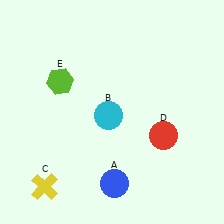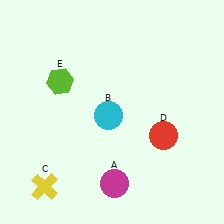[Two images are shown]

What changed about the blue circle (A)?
In Image 1, A is blue. In Image 2, it changed to magenta.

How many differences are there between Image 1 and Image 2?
There is 1 difference between the two images.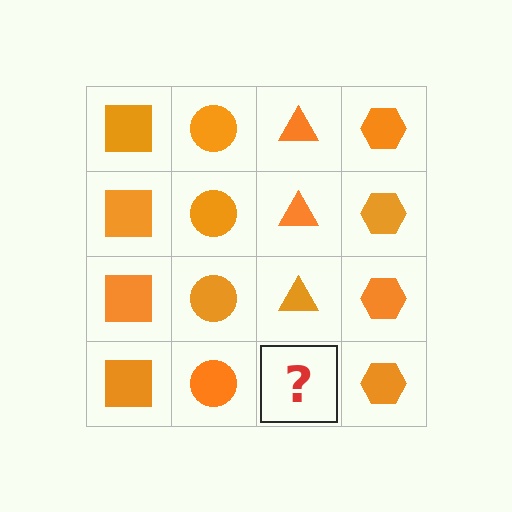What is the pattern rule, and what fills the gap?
The rule is that each column has a consistent shape. The gap should be filled with an orange triangle.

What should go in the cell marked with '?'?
The missing cell should contain an orange triangle.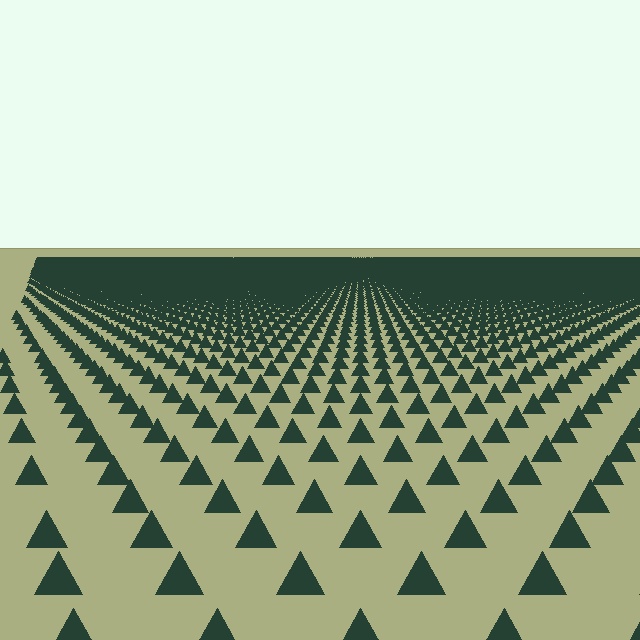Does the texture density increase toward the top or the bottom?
Density increases toward the top.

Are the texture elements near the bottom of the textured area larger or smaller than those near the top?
Larger. Near the bottom, elements are closer to the viewer and appear at a bigger on-screen size.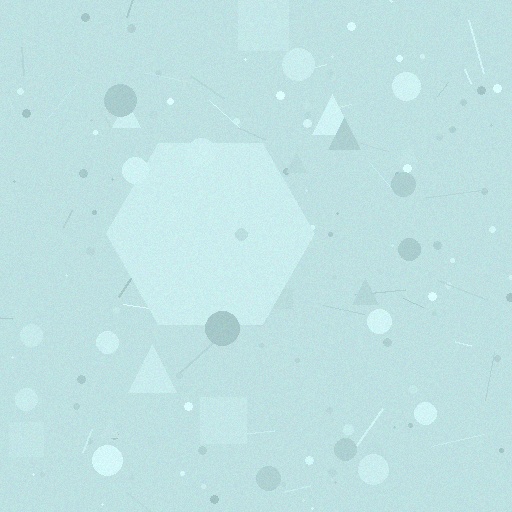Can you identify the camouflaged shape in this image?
The camouflaged shape is a hexagon.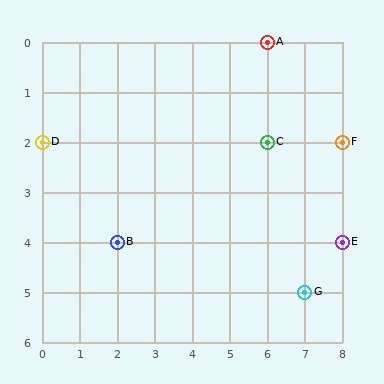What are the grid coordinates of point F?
Point F is at grid coordinates (8, 2).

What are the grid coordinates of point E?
Point E is at grid coordinates (8, 4).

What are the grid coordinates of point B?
Point B is at grid coordinates (2, 4).